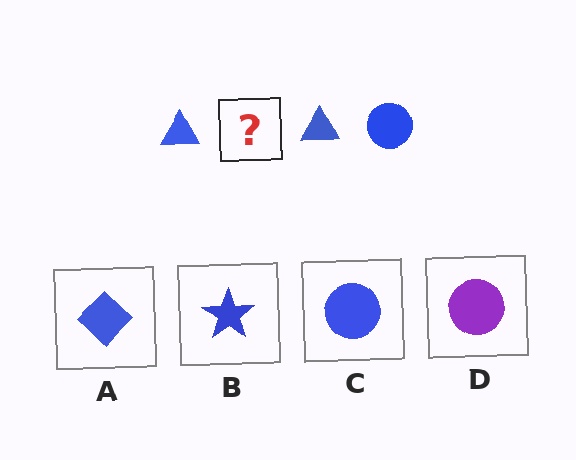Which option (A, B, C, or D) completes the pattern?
C.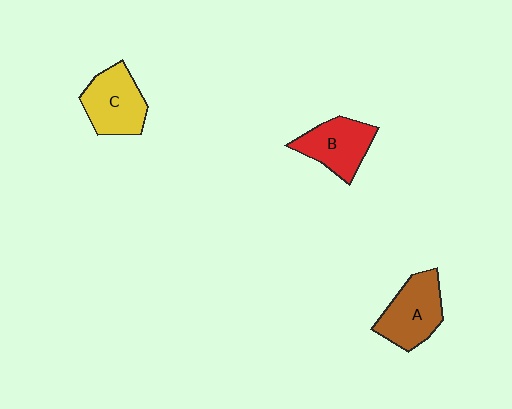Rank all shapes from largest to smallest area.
From largest to smallest: A (brown), C (yellow), B (red).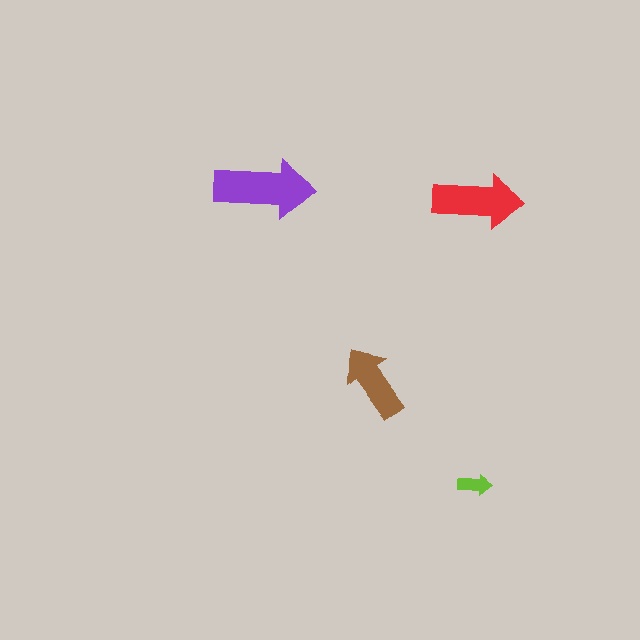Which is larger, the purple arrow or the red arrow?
The purple one.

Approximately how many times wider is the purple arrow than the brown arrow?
About 1.5 times wider.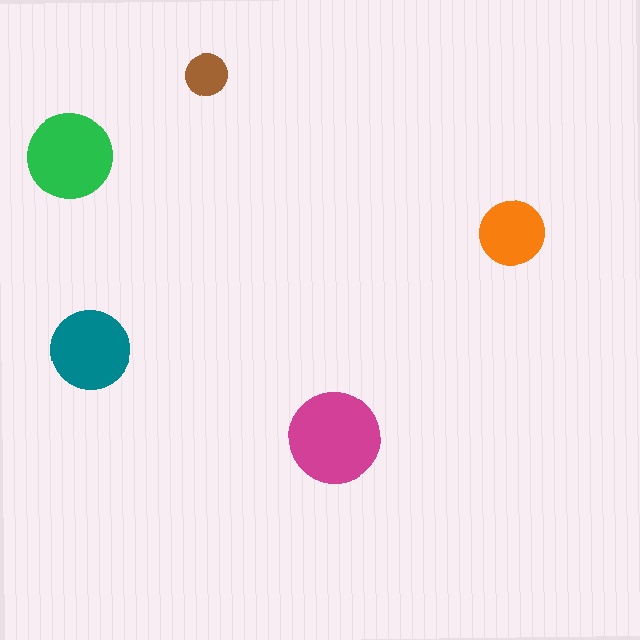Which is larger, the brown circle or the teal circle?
The teal one.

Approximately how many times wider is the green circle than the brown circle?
About 2 times wider.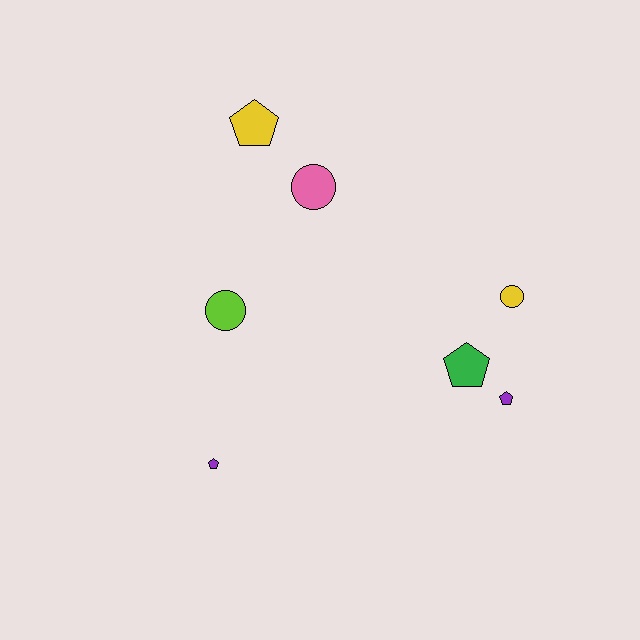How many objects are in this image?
There are 7 objects.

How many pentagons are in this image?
There are 4 pentagons.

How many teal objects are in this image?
There are no teal objects.